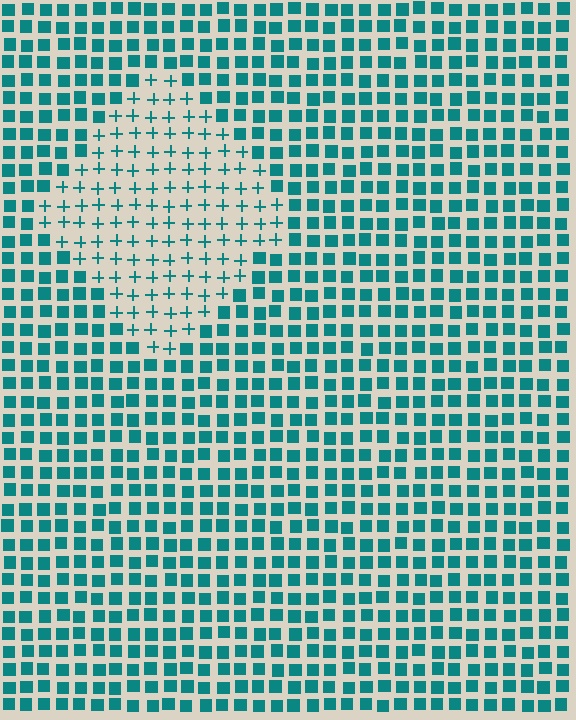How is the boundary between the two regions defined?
The boundary is defined by a change in element shape: plus signs inside vs. squares outside. All elements share the same color and spacing.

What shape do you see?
I see a diamond.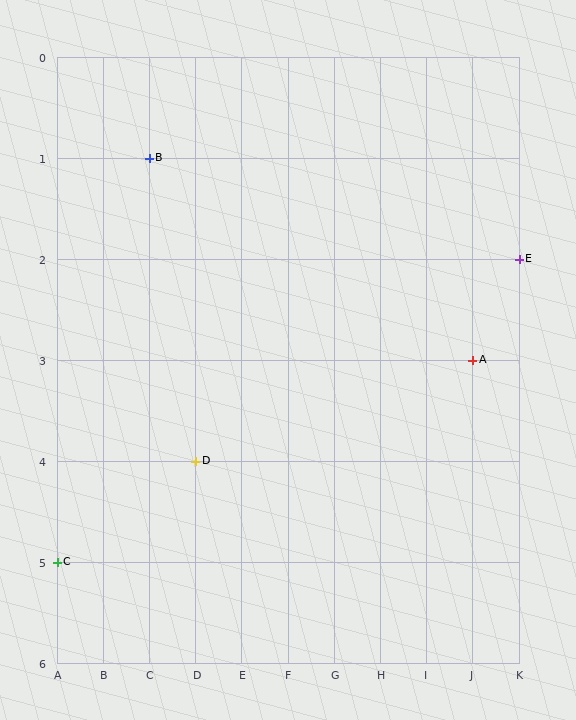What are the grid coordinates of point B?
Point B is at grid coordinates (C, 1).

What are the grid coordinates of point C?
Point C is at grid coordinates (A, 5).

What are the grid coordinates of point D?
Point D is at grid coordinates (D, 4).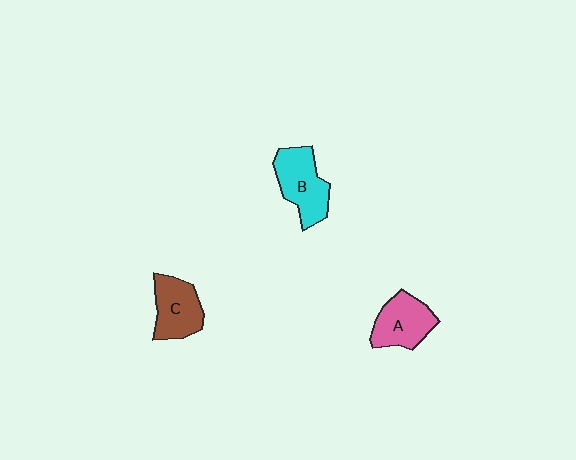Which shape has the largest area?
Shape B (cyan).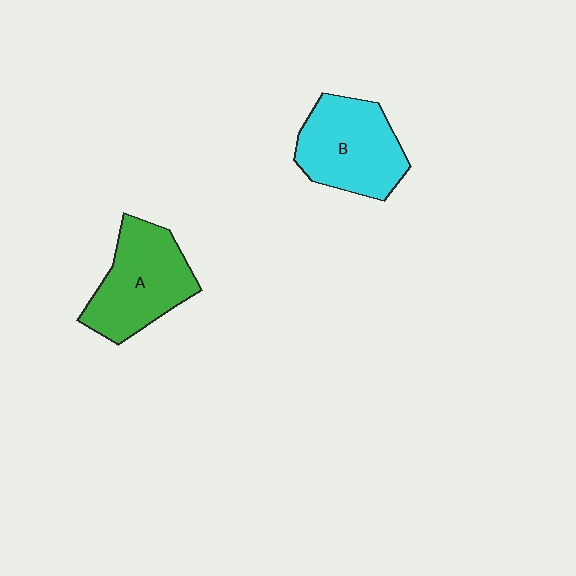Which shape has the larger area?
Shape A (green).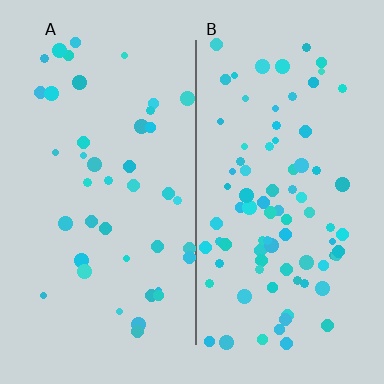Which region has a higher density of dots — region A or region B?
B (the right).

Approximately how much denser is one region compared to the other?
Approximately 2.0× — region B over region A.